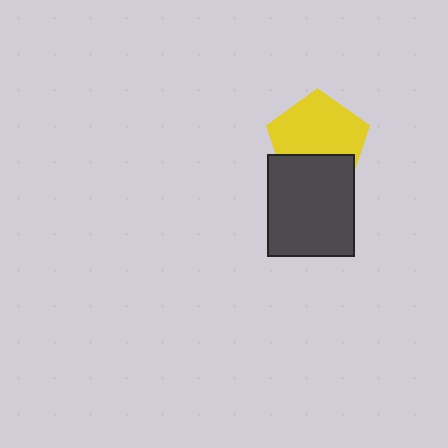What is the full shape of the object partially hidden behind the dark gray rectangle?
The partially hidden object is a yellow pentagon.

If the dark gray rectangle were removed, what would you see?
You would see the complete yellow pentagon.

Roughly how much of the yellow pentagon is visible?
Most of it is visible (roughly 66%).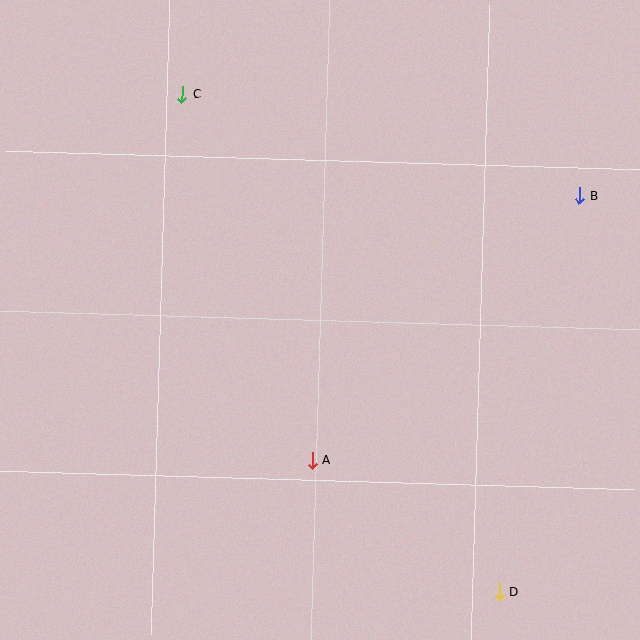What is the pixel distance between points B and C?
The distance between B and C is 410 pixels.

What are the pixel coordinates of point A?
Point A is at (312, 460).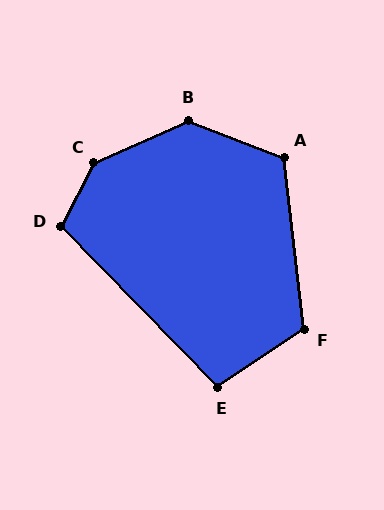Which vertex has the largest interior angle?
C, at approximately 142 degrees.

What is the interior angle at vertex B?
Approximately 135 degrees (obtuse).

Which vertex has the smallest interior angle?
E, at approximately 101 degrees.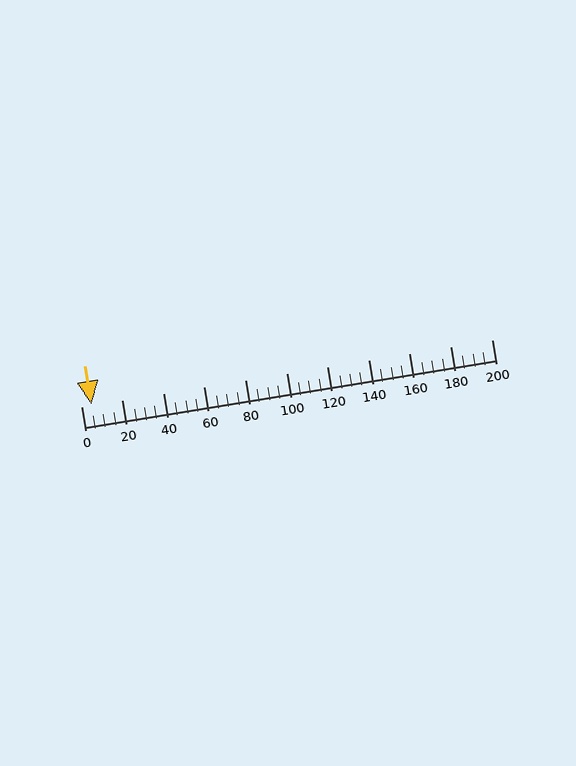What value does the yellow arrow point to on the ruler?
The yellow arrow points to approximately 5.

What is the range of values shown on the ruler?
The ruler shows values from 0 to 200.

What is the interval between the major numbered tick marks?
The major tick marks are spaced 20 units apart.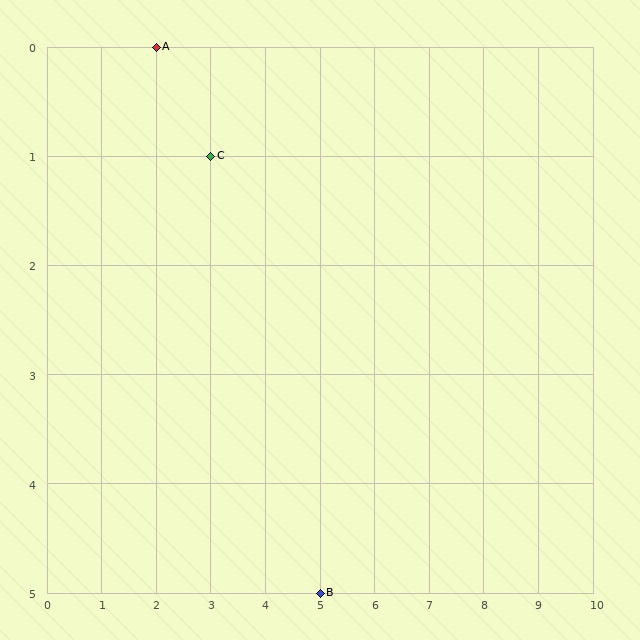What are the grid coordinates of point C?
Point C is at grid coordinates (3, 1).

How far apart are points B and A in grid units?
Points B and A are 3 columns and 5 rows apart (about 5.8 grid units diagonally).